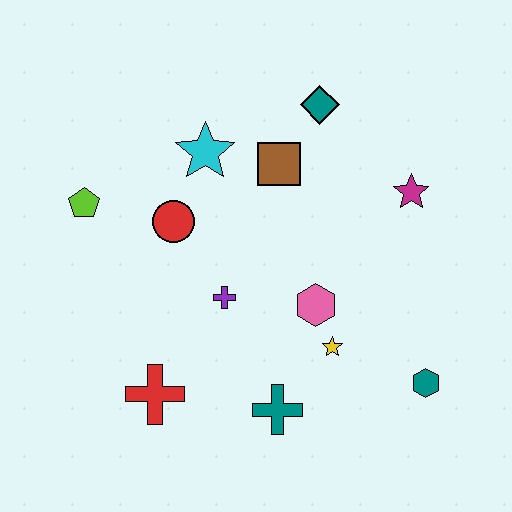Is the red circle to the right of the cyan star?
No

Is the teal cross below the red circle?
Yes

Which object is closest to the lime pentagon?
The red circle is closest to the lime pentagon.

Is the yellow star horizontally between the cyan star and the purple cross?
No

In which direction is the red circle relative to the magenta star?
The red circle is to the left of the magenta star.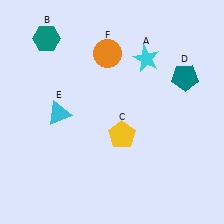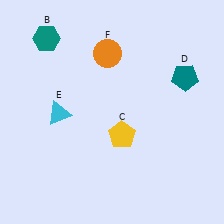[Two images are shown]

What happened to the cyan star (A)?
The cyan star (A) was removed in Image 2. It was in the top-right area of Image 1.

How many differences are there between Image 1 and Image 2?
There is 1 difference between the two images.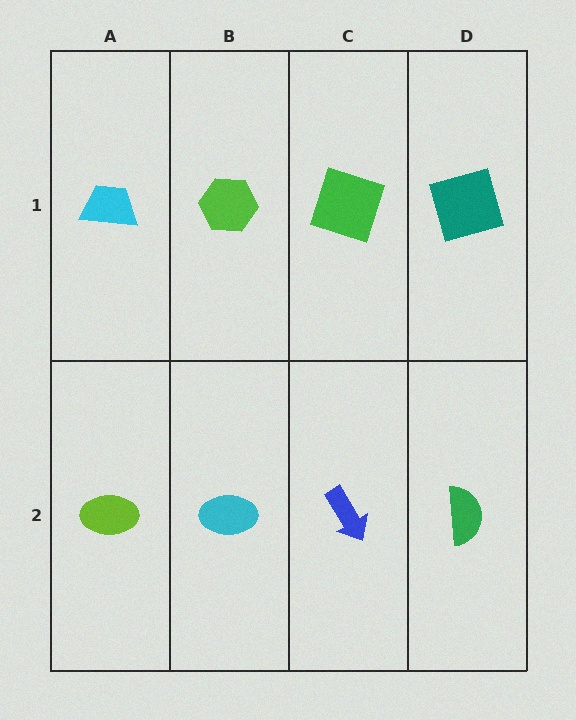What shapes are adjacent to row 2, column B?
A lime hexagon (row 1, column B), a lime ellipse (row 2, column A), a blue arrow (row 2, column C).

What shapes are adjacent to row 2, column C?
A green square (row 1, column C), a cyan ellipse (row 2, column B), a green semicircle (row 2, column D).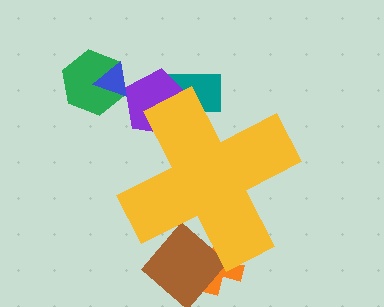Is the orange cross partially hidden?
Yes, the orange cross is partially hidden behind the yellow cross.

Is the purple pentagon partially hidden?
Yes, the purple pentagon is partially hidden behind the yellow cross.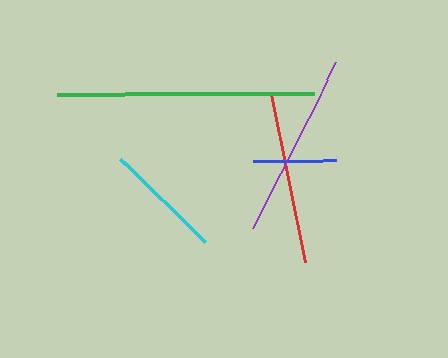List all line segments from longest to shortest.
From longest to shortest: green, purple, red, cyan, blue.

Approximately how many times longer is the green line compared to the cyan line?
The green line is approximately 2.1 times the length of the cyan line.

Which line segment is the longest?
The green line is the longest at approximately 257 pixels.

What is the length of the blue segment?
The blue segment is approximately 83 pixels long.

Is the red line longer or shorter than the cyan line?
The red line is longer than the cyan line.